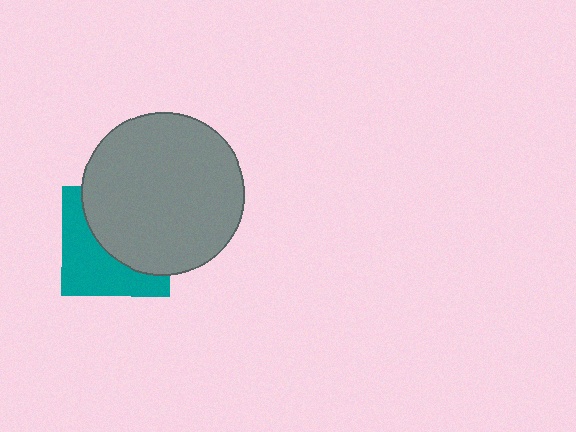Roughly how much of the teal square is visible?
About half of it is visible (roughly 45%).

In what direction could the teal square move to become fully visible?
The teal square could move toward the lower-left. That would shift it out from behind the gray circle entirely.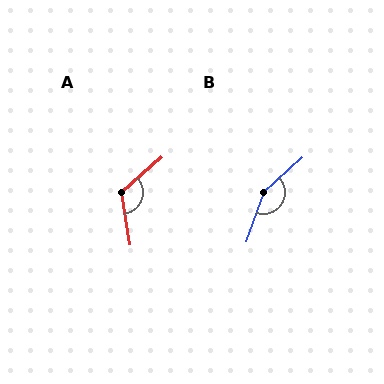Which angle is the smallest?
A, at approximately 122 degrees.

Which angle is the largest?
B, at approximately 152 degrees.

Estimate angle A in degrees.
Approximately 122 degrees.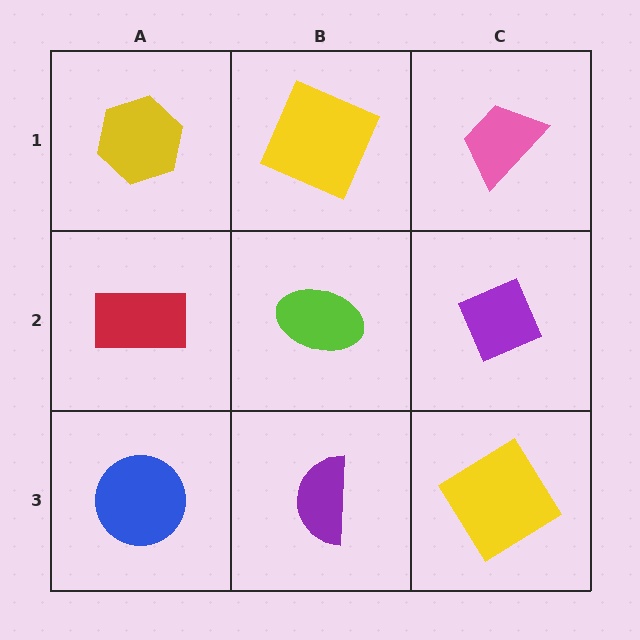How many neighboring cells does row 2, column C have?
3.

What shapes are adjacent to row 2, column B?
A yellow square (row 1, column B), a purple semicircle (row 3, column B), a red rectangle (row 2, column A), a purple diamond (row 2, column C).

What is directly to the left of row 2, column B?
A red rectangle.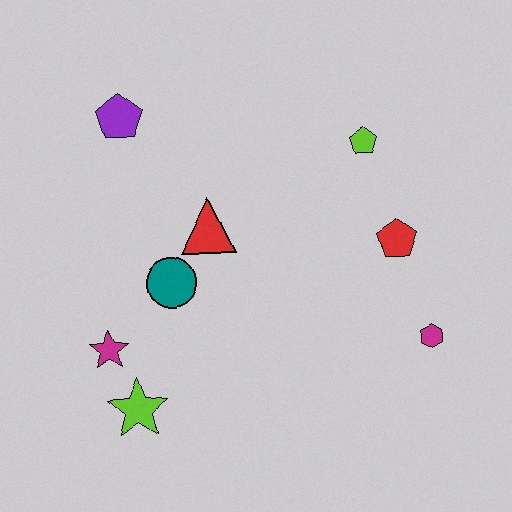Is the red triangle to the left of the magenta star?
No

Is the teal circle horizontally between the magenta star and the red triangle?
Yes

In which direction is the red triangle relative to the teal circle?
The red triangle is above the teal circle.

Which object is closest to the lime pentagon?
The red pentagon is closest to the lime pentagon.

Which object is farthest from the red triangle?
The magenta hexagon is farthest from the red triangle.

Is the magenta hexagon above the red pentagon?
No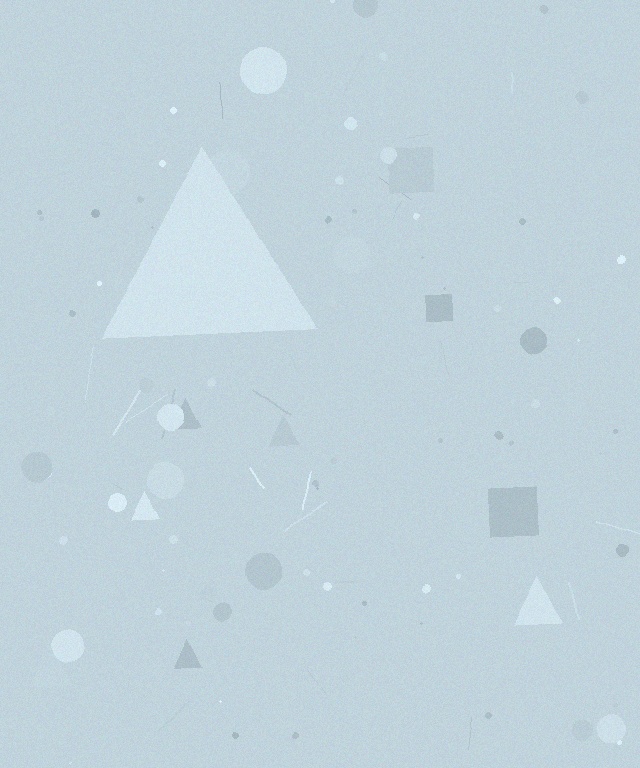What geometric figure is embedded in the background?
A triangle is embedded in the background.